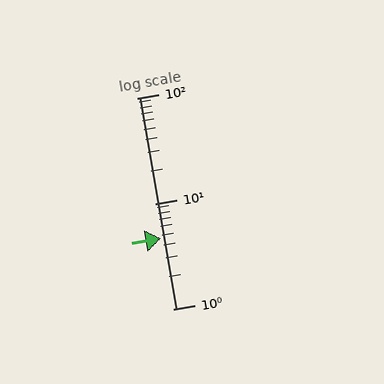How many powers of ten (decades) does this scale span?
The scale spans 2 decades, from 1 to 100.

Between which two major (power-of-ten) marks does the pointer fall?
The pointer is between 1 and 10.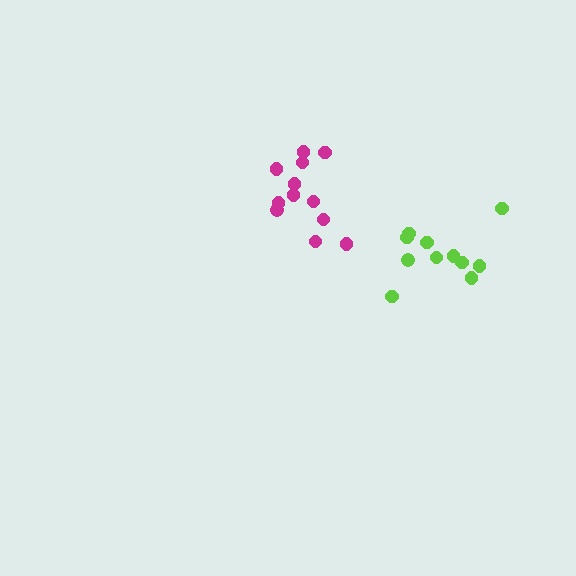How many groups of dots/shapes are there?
There are 2 groups.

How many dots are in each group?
Group 1: 11 dots, Group 2: 12 dots (23 total).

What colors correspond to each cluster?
The clusters are colored: lime, magenta.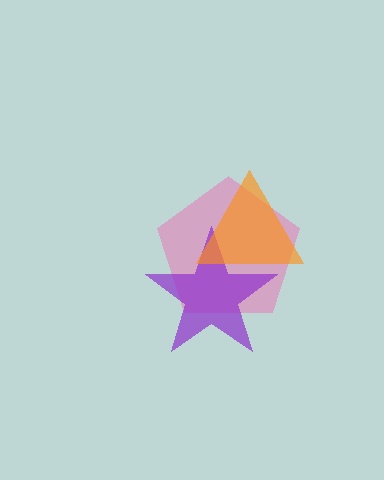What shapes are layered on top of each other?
The layered shapes are: a pink pentagon, a purple star, an orange triangle.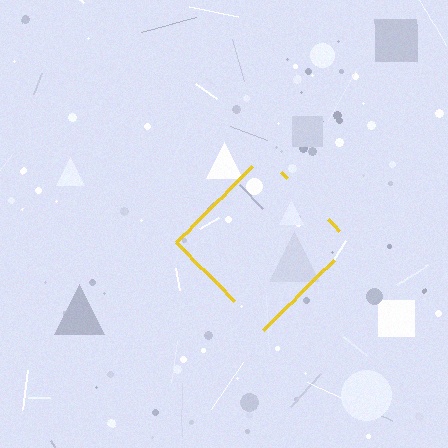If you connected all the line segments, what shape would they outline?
They would outline a diamond.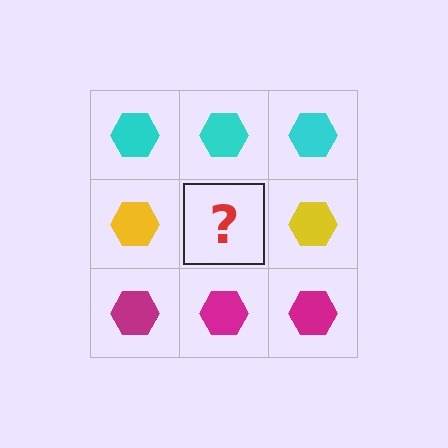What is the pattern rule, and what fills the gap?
The rule is that each row has a consistent color. The gap should be filled with a yellow hexagon.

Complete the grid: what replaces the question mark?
The question mark should be replaced with a yellow hexagon.